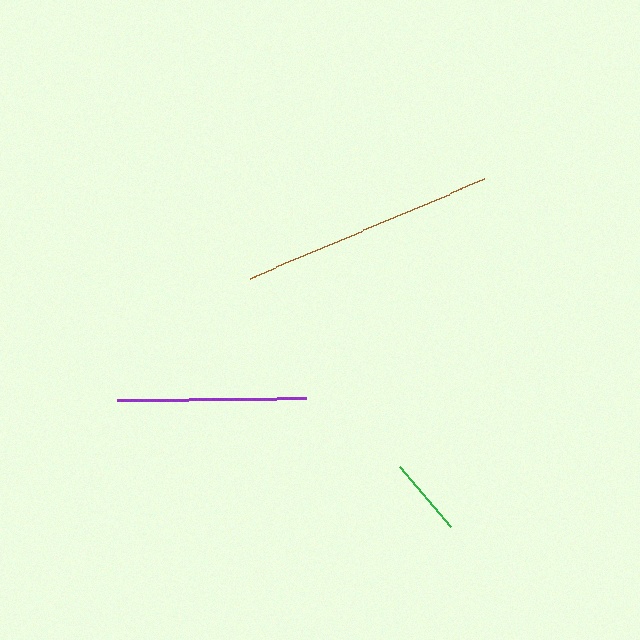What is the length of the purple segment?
The purple segment is approximately 190 pixels long.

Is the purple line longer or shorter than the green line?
The purple line is longer than the green line.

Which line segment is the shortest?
The green line is the shortest at approximately 78 pixels.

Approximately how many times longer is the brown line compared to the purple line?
The brown line is approximately 1.3 times the length of the purple line.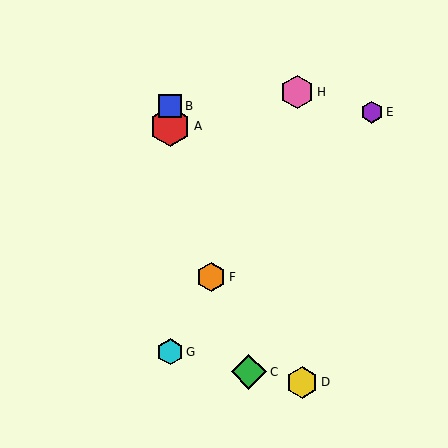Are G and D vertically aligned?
No, G is at x≈170 and D is at x≈302.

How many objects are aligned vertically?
3 objects (A, B, G) are aligned vertically.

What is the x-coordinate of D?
Object D is at x≈302.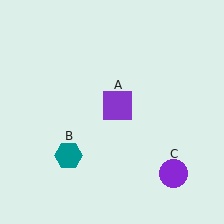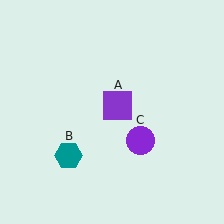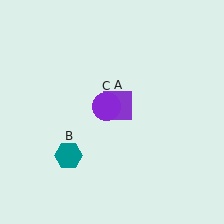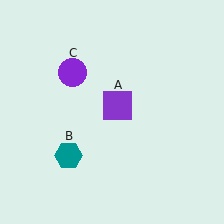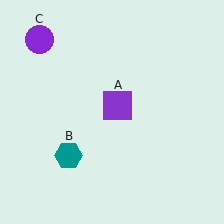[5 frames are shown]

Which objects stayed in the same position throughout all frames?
Purple square (object A) and teal hexagon (object B) remained stationary.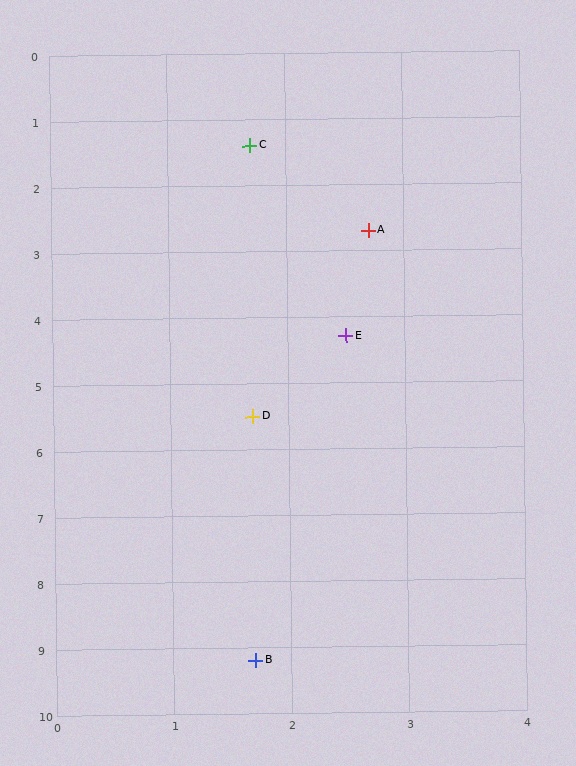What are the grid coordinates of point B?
Point B is at approximately (1.7, 9.2).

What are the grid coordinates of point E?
Point E is at approximately (2.5, 4.3).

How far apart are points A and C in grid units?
Points A and C are about 1.6 grid units apart.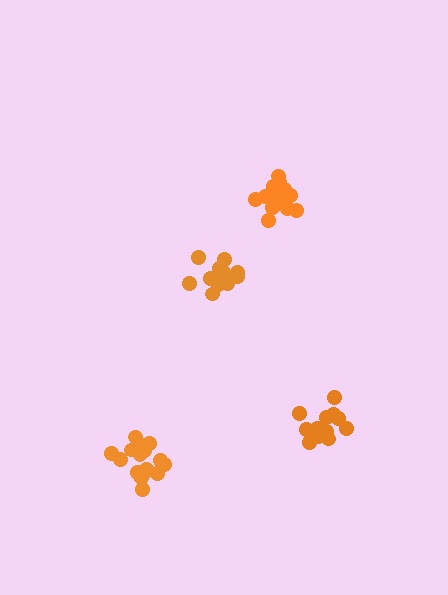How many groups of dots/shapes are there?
There are 4 groups.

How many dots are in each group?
Group 1: 13 dots, Group 2: 17 dots, Group 3: 17 dots, Group 4: 13 dots (60 total).